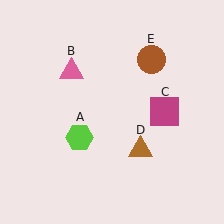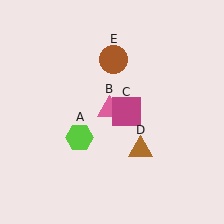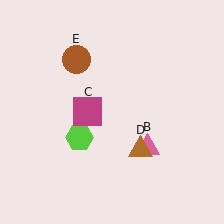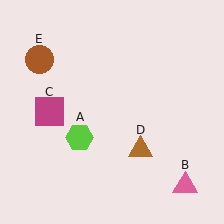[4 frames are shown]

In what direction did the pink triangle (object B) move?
The pink triangle (object B) moved down and to the right.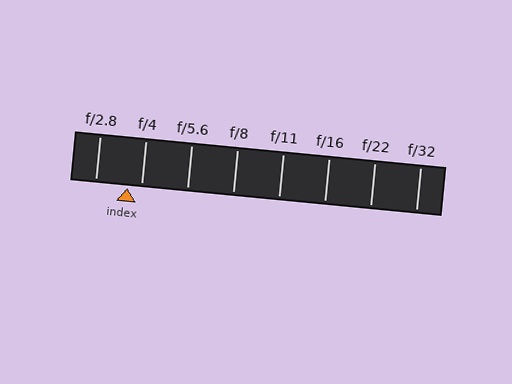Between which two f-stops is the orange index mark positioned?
The index mark is between f/2.8 and f/4.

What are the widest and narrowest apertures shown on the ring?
The widest aperture shown is f/2.8 and the narrowest is f/32.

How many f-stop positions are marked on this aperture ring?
There are 8 f-stop positions marked.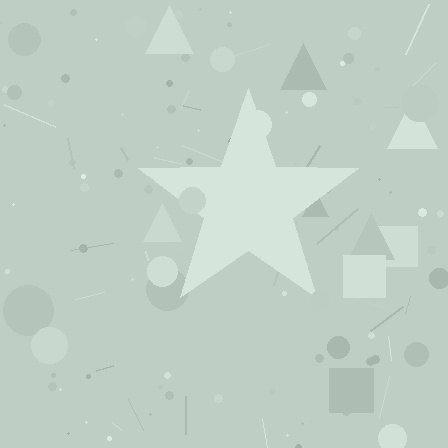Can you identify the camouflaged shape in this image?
The camouflaged shape is a star.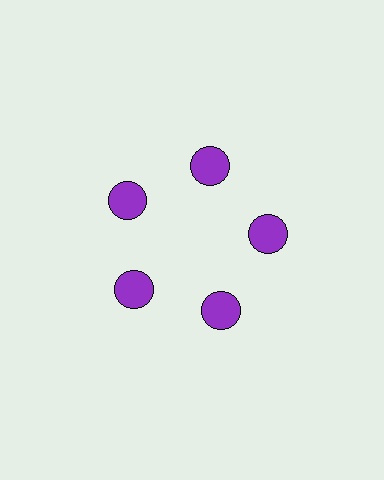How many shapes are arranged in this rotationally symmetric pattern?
There are 5 shapes, arranged in 5 groups of 1.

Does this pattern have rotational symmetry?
Yes, this pattern has 5-fold rotational symmetry. It looks the same after rotating 72 degrees around the center.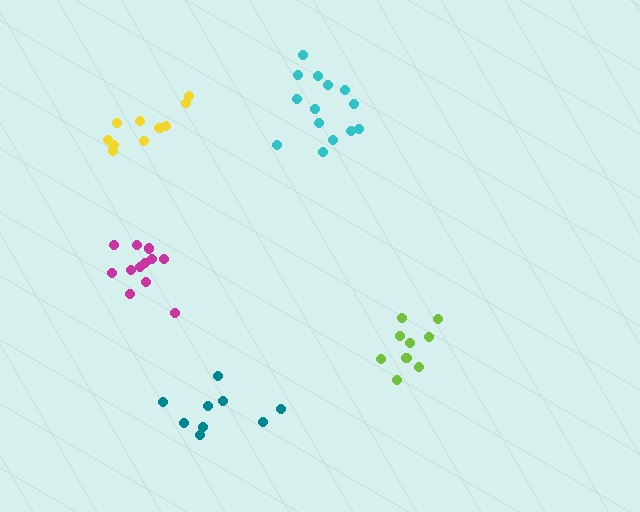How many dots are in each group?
Group 1: 12 dots, Group 2: 10 dots, Group 3: 14 dots, Group 4: 9 dots, Group 5: 9 dots (54 total).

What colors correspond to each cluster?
The clusters are colored: magenta, yellow, cyan, lime, teal.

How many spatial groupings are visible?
There are 5 spatial groupings.